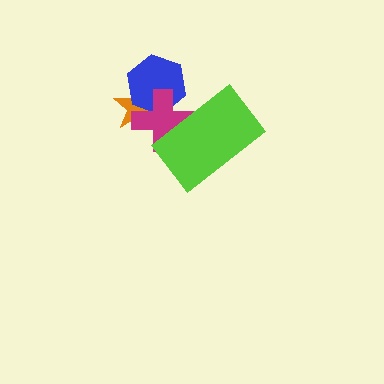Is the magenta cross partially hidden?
Yes, it is partially covered by another shape.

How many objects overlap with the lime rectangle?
1 object overlaps with the lime rectangle.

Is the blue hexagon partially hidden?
Yes, it is partially covered by another shape.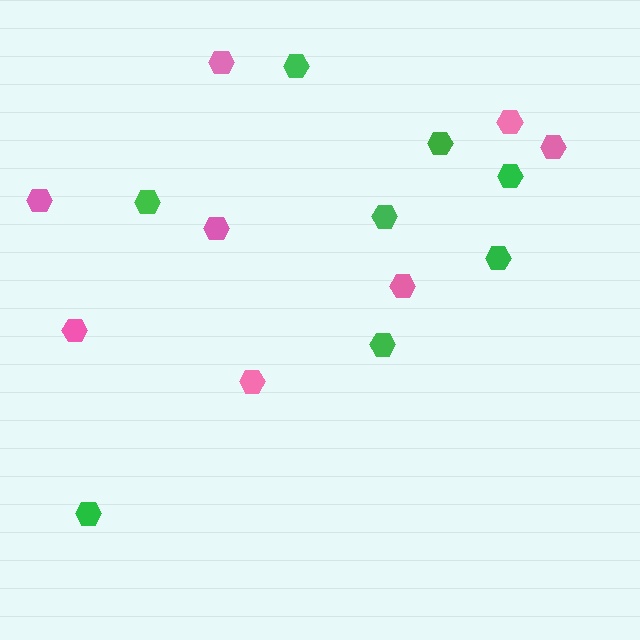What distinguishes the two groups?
There are 2 groups: one group of green hexagons (8) and one group of pink hexagons (8).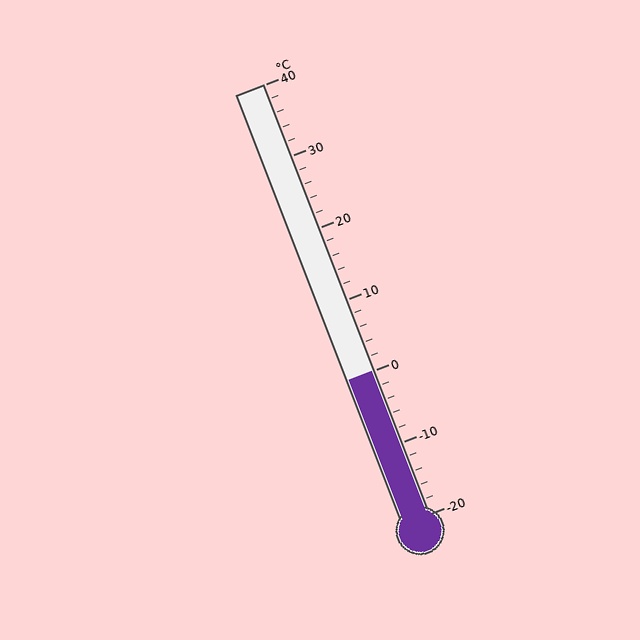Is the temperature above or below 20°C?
The temperature is below 20°C.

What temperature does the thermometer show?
The thermometer shows approximately 0°C.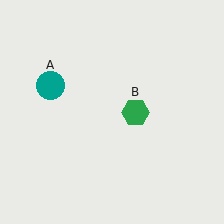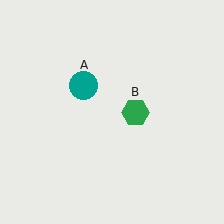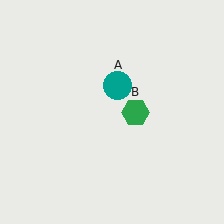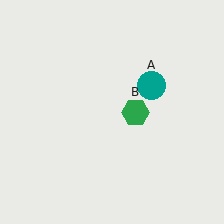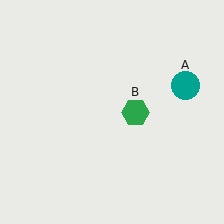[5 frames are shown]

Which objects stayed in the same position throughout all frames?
Green hexagon (object B) remained stationary.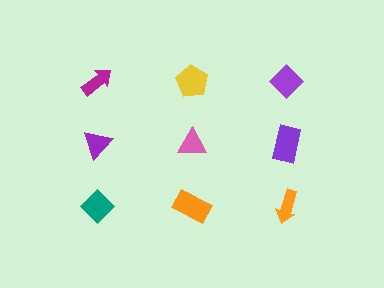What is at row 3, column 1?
A teal diamond.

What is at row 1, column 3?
A purple diamond.